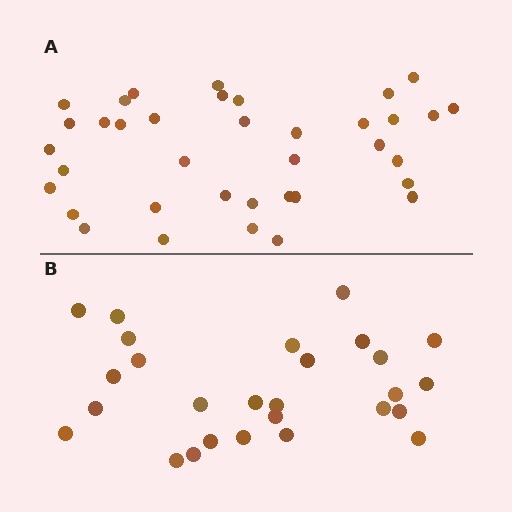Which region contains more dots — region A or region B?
Region A (the top region) has more dots.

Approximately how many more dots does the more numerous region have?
Region A has roughly 10 or so more dots than region B.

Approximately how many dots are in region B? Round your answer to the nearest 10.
About 30 dots. (The exact count is 27, which rounds to 30.)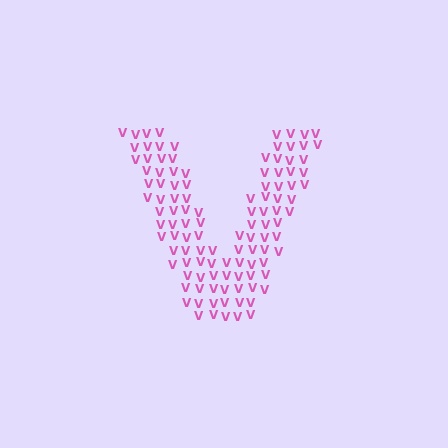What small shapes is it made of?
It is made of small letter V's.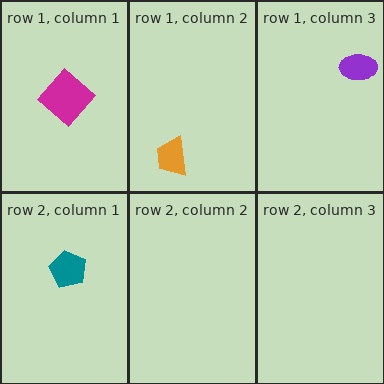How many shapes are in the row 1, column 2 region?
1.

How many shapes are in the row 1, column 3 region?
1.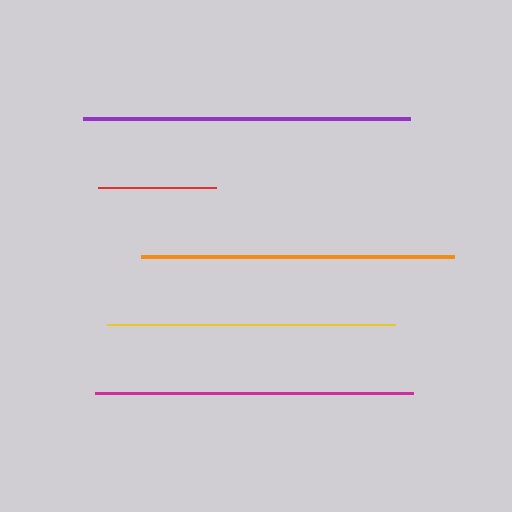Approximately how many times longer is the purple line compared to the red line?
The purple line is approximately 2.8 times the length of the red line.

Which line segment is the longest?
The purple line is the longest at approximately 326 pixels.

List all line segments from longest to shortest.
From longest to shortest: purple, magenta, orange, yellow, red.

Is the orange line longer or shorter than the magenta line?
The magenta line is longer than the orange line.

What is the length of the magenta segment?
The magenta segment is approximately 319 pixels long.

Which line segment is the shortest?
The red line is the shortest at approximately 118 pixels.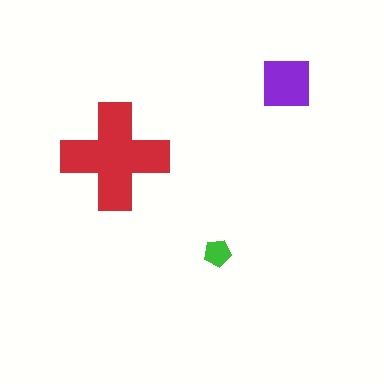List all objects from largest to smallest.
The red cross, the purple square, the green pentagon.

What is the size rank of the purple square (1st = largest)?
2nd.